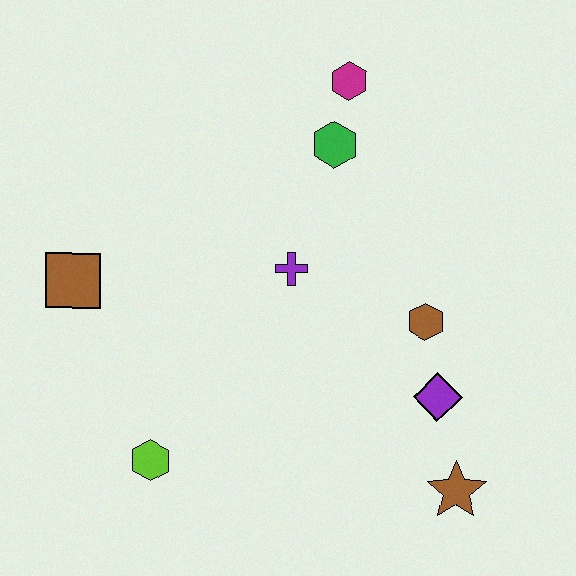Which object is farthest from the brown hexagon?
The brown square is farthest from the brown hexagon.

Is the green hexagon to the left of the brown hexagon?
Yes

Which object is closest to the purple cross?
The green hexagon is closest to the purple cross.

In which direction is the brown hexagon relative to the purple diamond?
The brown hexagon is above the purple diamond.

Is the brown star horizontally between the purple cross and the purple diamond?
No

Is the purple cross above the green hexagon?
No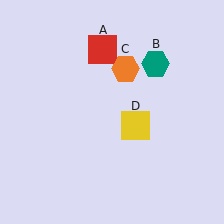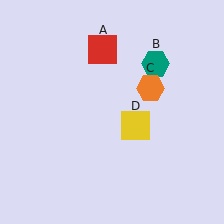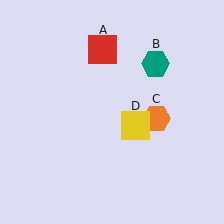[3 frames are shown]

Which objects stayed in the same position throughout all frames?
Red square (object A) and teal hexagon (object B) and yellow square (object D) remained stationary.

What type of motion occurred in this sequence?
The orange hexagon (object C) rotated clockwise around the center of the scene.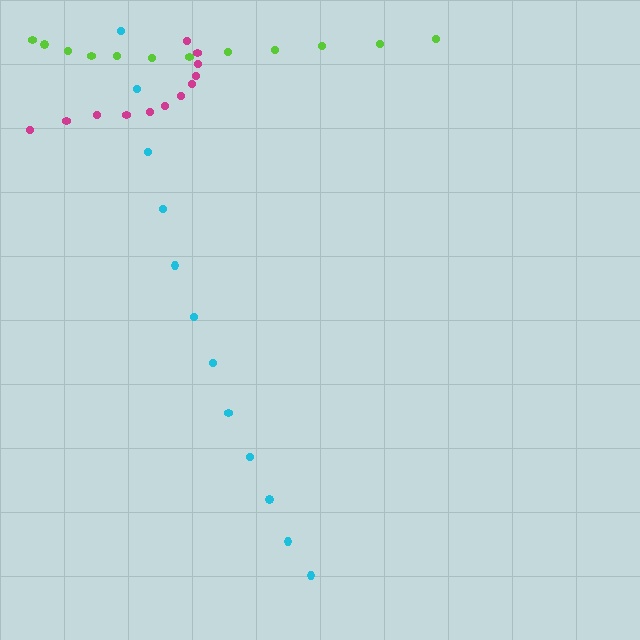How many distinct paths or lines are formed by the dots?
There are 3 distinct paths.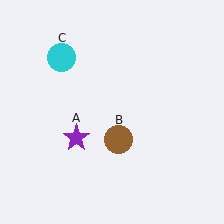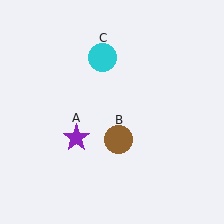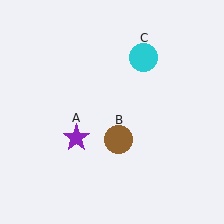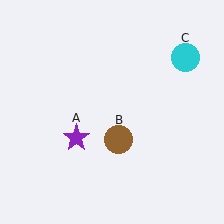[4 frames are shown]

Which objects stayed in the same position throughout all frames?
Purple star (object A) and brown circle (object B) remained stationary.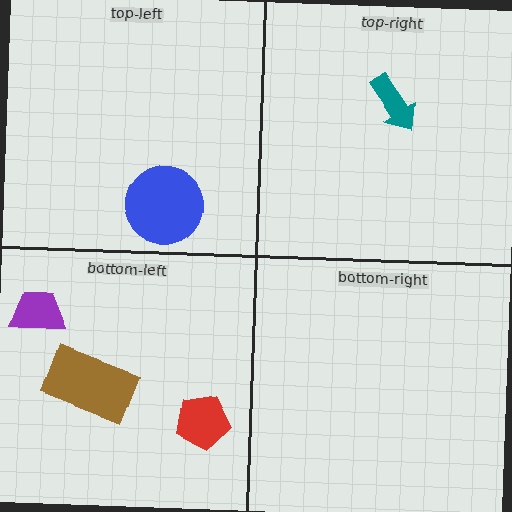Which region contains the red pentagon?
The bottom-left region.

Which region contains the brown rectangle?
The bottom-left region.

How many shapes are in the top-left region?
1.